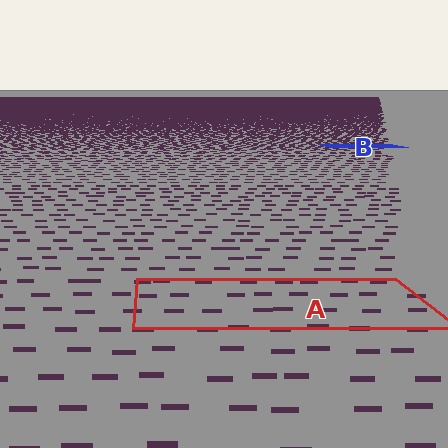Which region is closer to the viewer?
Region A is closer. The texture elements there are larger and more spread out.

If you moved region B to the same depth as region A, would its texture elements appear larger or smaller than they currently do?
They would appear larger. At a closer depth, the same texture elements are projected at a bigger on-screen size.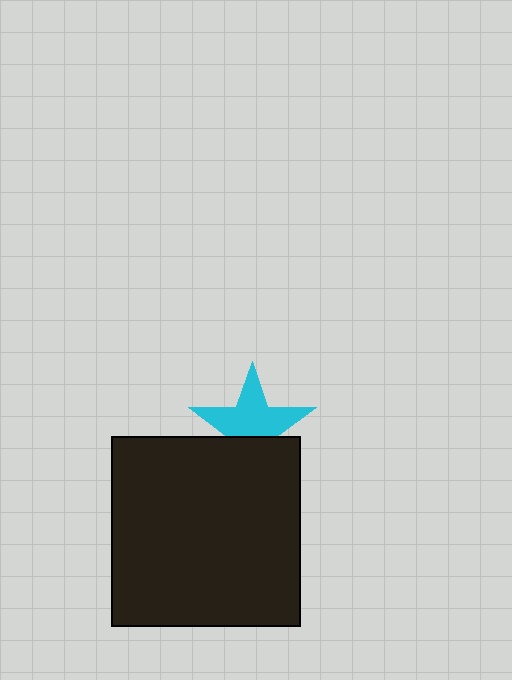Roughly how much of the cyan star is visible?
About half of it is visible (roughly 62%).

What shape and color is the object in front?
The object in front is a black square.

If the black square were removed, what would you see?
You would see the complete cyan star.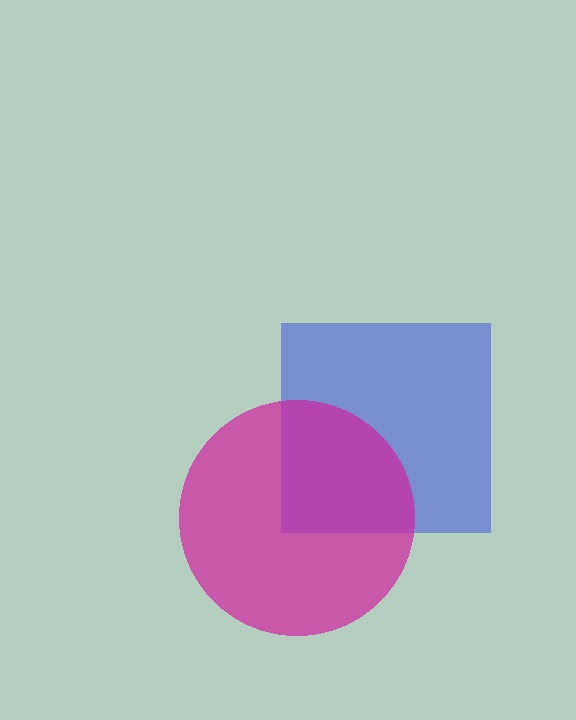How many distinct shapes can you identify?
There are 2 distinct shapes: a blue square, a magenta circle.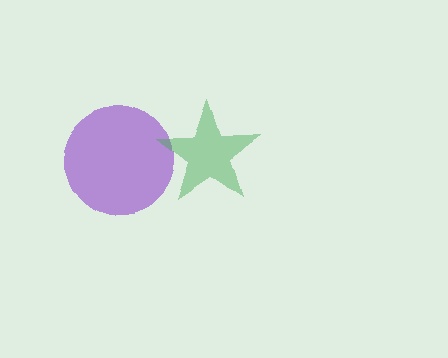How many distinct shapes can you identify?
There are 2 distinct shapes: a purple circle, a green star.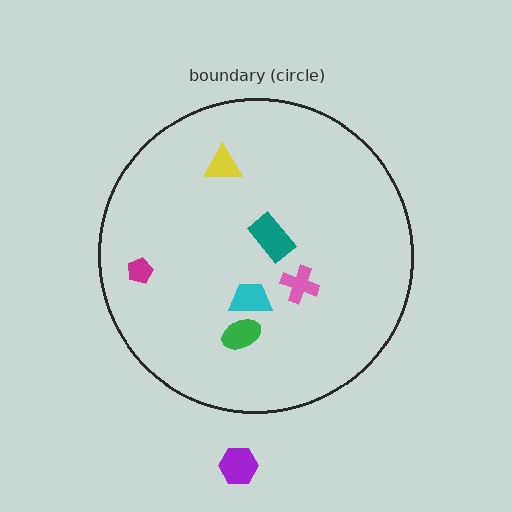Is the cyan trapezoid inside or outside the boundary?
Inside.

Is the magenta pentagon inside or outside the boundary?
Inside.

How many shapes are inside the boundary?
6 inside, 1 outside.